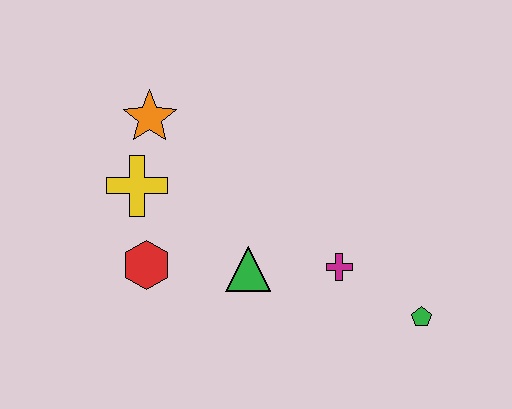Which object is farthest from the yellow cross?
The green pentagon is farthest from the yellow cross.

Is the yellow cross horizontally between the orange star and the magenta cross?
No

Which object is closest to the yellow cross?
The orange star is closest to the yellow cross.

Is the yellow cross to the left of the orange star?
Yes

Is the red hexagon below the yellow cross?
Yes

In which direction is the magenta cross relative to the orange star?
The magenta cross is to the right of the orange star.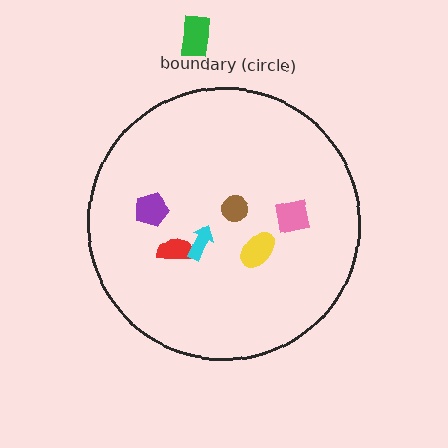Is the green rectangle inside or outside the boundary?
Outside.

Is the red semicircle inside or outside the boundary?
Inside.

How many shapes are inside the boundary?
6 inside, 1 outside.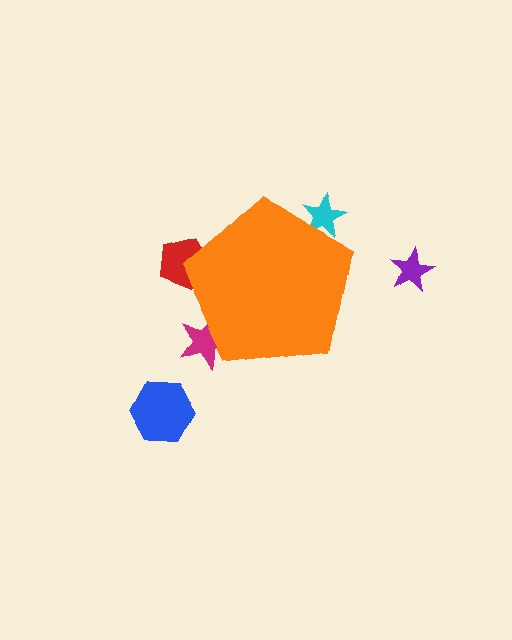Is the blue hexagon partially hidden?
No, the blue hexagon is fully visible.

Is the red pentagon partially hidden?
Yes, the red pentagon is partially hidden behind the orange pentagon.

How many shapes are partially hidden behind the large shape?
3 shapes are partially hidden.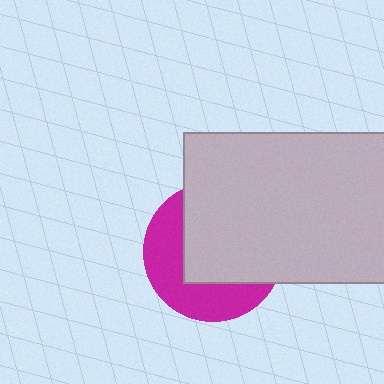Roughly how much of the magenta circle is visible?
A small part of it is visible (roughly 42%).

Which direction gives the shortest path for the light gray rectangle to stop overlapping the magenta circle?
Moving toward the upper-right gives the shortest separation.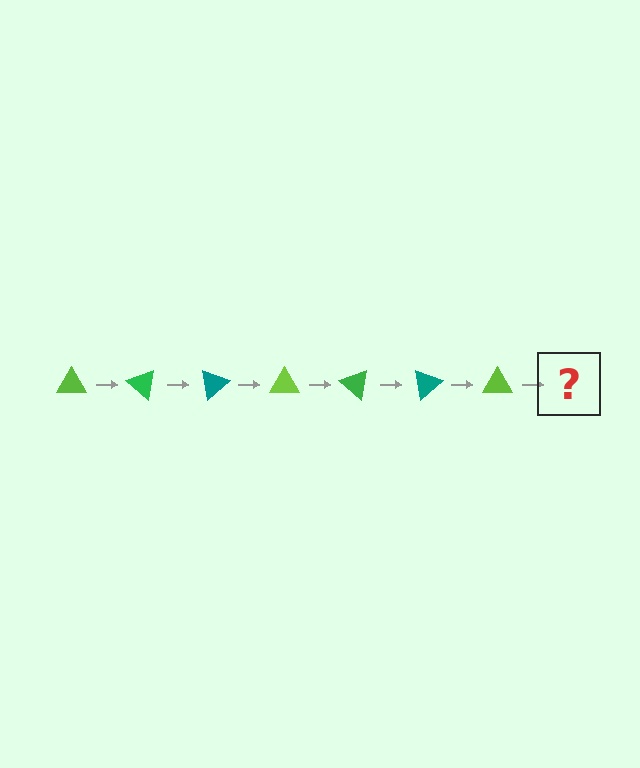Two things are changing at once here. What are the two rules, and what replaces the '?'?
The two rules are that it rotates 40 degrees each step and the color cycles through lime, green, and teal. The '?' should be a green triangle, rotated 280 degrees from the start.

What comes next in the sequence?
The next element should be a green triangle, rotated 280 degrees from the start.